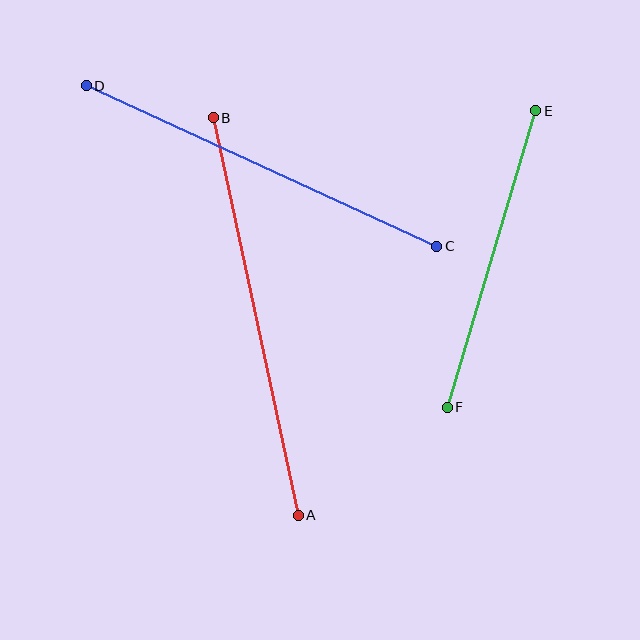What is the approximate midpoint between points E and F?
The midpoint is at approximately (492, 259) pixels.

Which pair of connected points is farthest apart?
Points A and B are farthest apart.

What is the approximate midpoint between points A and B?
The midpoint is at approximately (256, 317) pixels.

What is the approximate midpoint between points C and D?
The midpoint is at approximately (262, 166) pixels.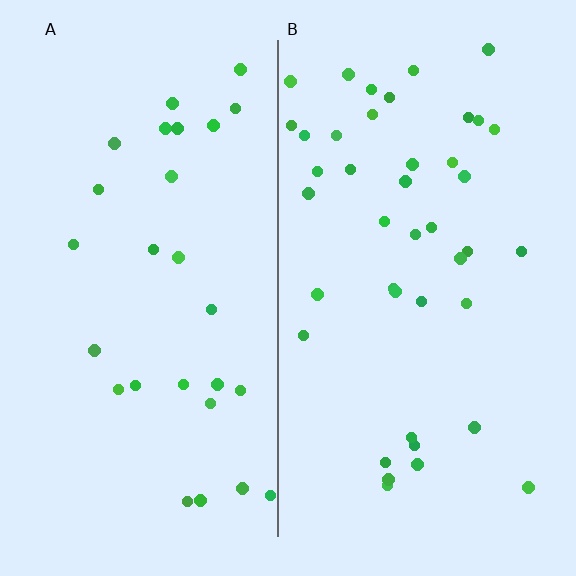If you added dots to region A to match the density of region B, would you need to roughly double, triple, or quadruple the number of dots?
Approximately double.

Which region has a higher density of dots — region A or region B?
B (the right).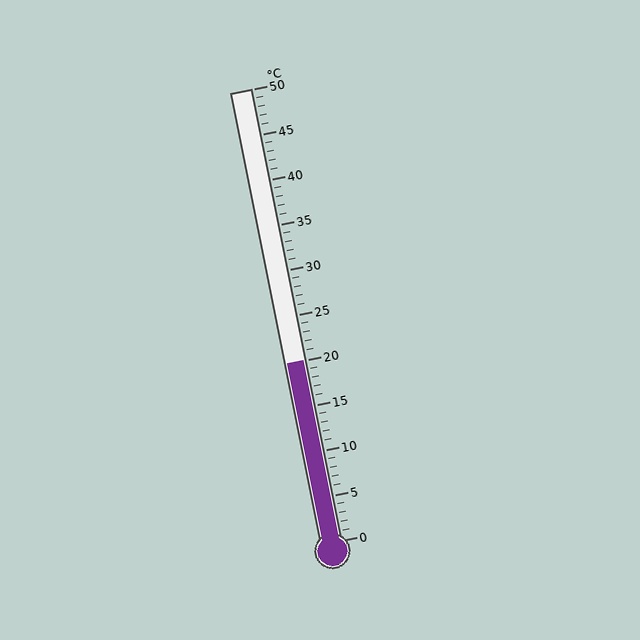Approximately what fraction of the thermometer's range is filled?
The thermometer is filled to approximately 40% of its range.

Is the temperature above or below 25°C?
The temperature is below 25°C.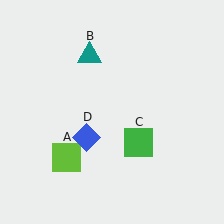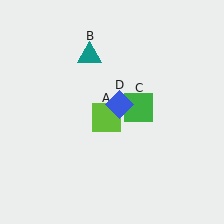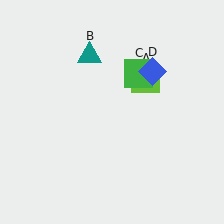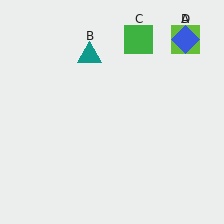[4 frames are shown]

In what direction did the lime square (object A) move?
The lime square (object A) moved up and to the right.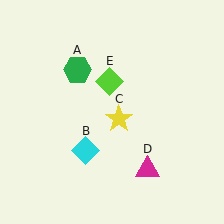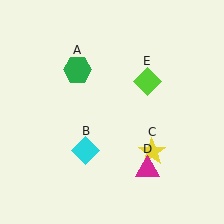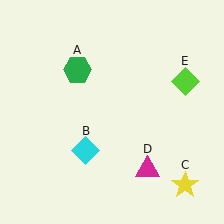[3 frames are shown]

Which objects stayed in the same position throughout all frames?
Green hexagon (object A) and cyan diamond (object B) and magenta triangle (object D) remained stationary.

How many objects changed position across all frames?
2 objects changed position: yellow star (object C), lime diamond (object E).